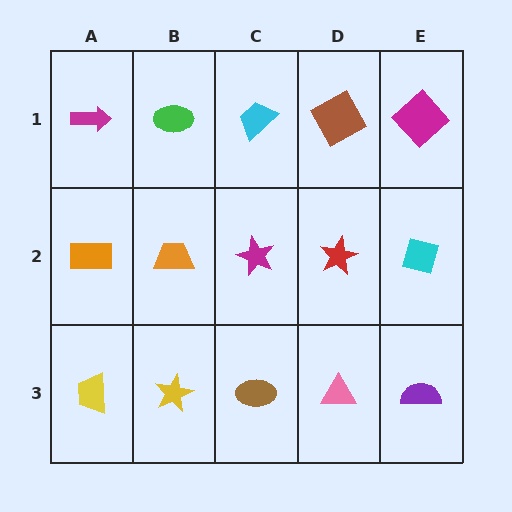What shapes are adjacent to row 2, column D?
A brown square (row 1, column D), a pink triangle (row 3, column D), a magenta star (row 2, column C), a cyan diamond (row 2, column E).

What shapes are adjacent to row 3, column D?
A red star (row 2, column D), a brown ellipse (row 3, column C), a purple semicircle (row 3, column E).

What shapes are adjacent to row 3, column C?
A magenta star (row 2, column C), a yellow star (row 3, column B), a pink triangle (row 3, column D).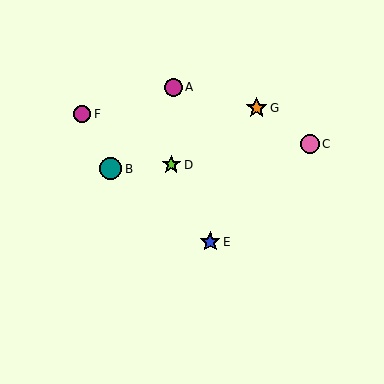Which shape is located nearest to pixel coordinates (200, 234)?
The blue star (labeled E) at (210, 242) is nearest to that location.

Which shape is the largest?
The teal circle (labeled B) is the largest.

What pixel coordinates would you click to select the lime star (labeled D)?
Click at (171, 165) to select the lime star D.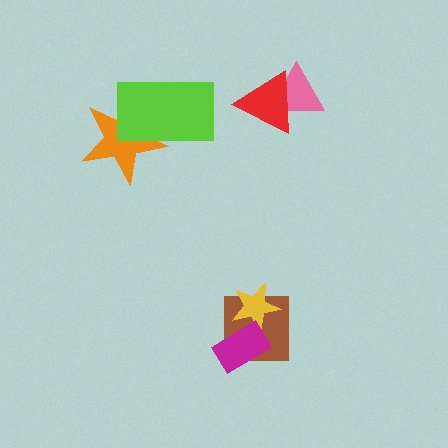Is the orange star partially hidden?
Yes, it is partially covered by another shape.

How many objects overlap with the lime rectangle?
1 object overlaps with the lime rectangle.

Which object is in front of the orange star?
The lime rectangle is in front of the orange star.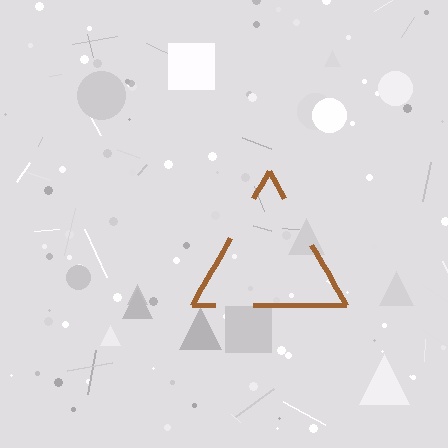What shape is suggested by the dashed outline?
The dashed outline suggests a triangle.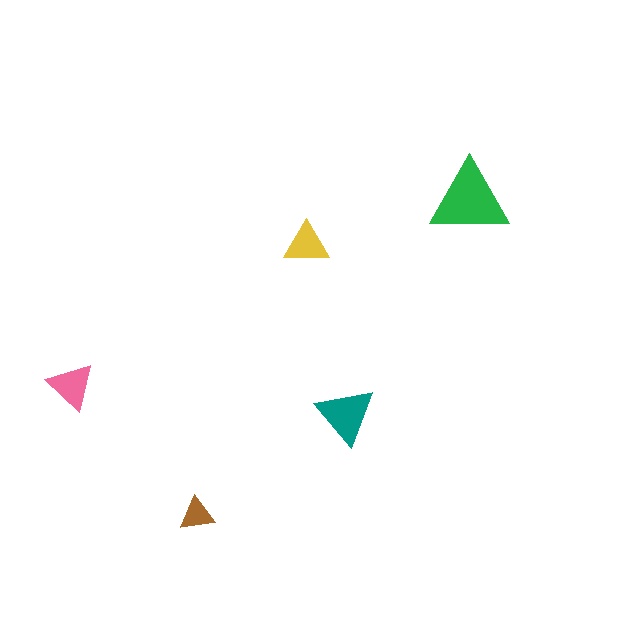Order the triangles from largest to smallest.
the green one, the teal one, the pink one, the yellow one, the brown one.